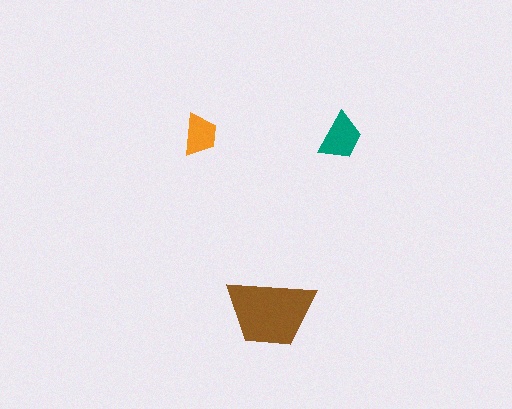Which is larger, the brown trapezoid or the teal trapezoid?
The brown one.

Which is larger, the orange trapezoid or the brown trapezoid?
The brown one.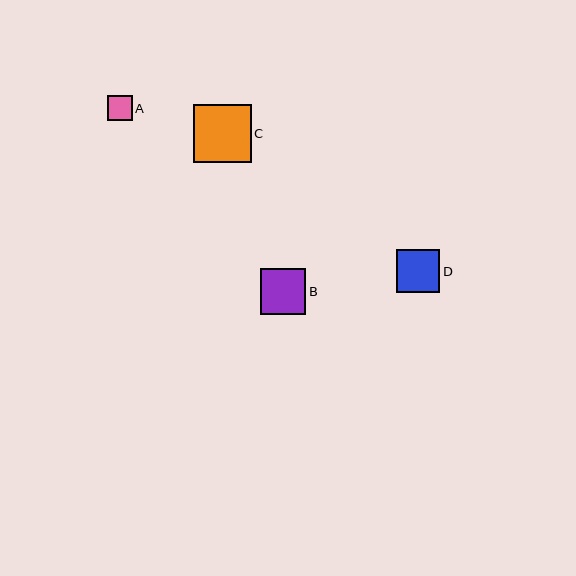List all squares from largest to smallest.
From largest to smallest: C, B, D, A.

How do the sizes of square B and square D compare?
Square B and square D are approximately the same size.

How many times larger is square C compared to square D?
Square C is approximately 1.3 times the size of square D.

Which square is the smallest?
Square A is the smallest with a size of approximately 25 pixels.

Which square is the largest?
Square C is the largest with a size of approximately 58 pixels.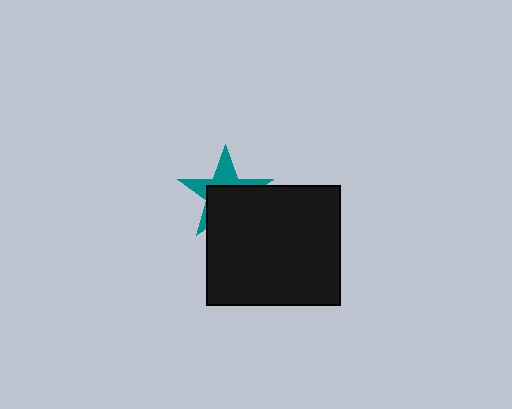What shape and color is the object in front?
The object in front is a black rectangle.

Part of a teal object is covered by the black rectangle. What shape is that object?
It is a star.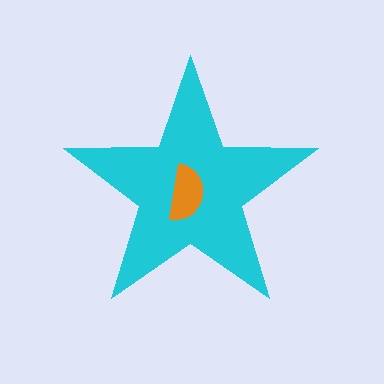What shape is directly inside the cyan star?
The orange semicircle.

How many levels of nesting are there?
2.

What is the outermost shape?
The cyan star.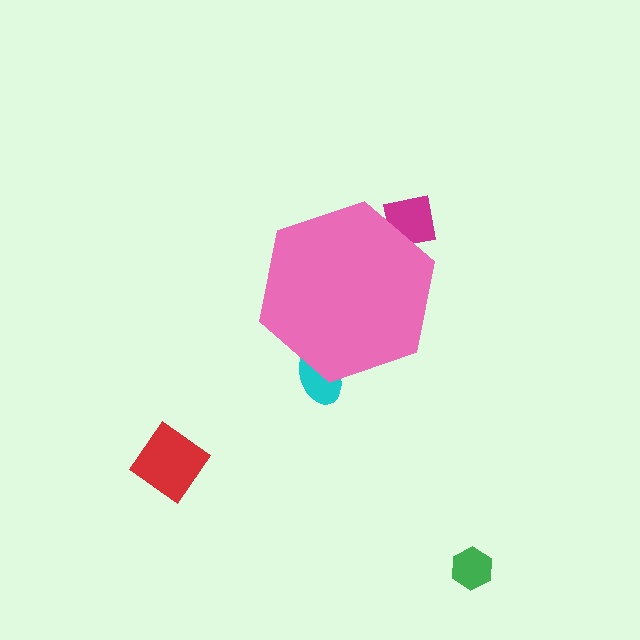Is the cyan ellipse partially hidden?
Yes, the cyan ellipse is partially hidden behind the pink hexagon.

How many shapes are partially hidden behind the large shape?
2 shapes are partially hidden.